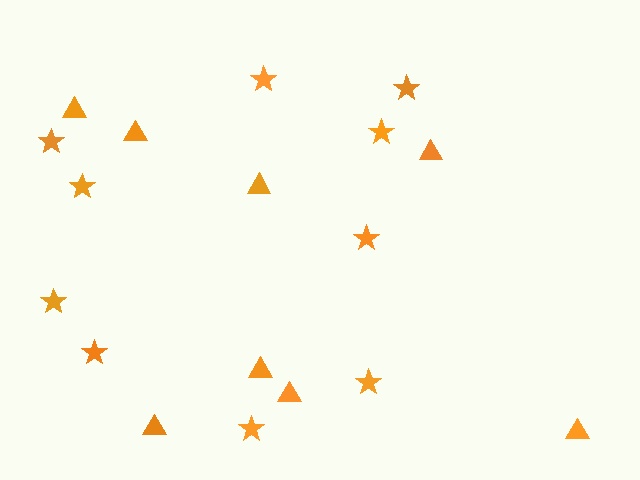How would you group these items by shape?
There are 2 groups: one group of stars (10) and one group of triangles (8).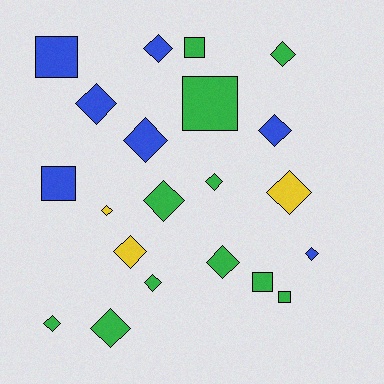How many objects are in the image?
There are 21 objects.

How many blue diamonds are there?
There are 5 blue diamonds.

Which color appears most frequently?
Green, with 11 objects.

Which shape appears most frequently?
Diamond, with 15 objects.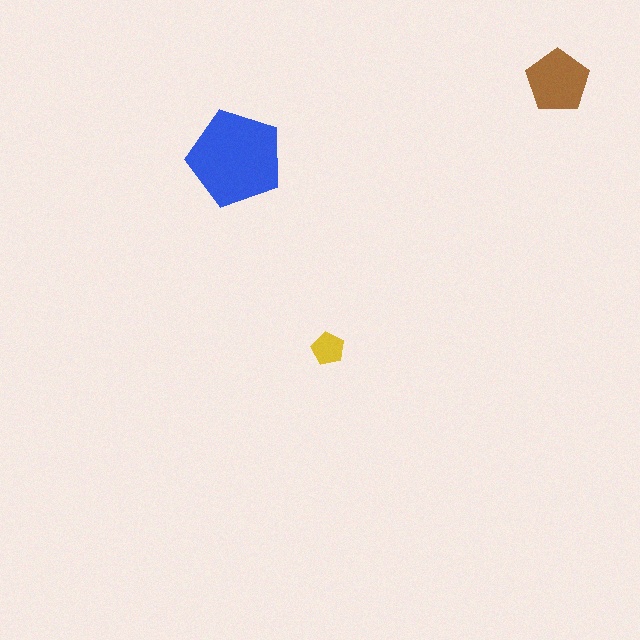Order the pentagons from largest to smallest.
the blue one, the brown one, the yellow one.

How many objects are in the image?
There are 3 objects in the image.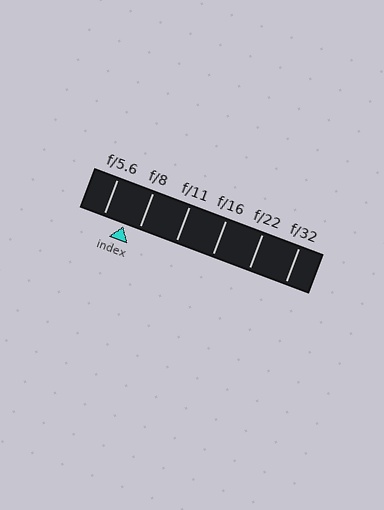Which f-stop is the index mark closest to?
The index mark is closest to f/8.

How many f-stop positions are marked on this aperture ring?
There are 6 f-stop positions marked.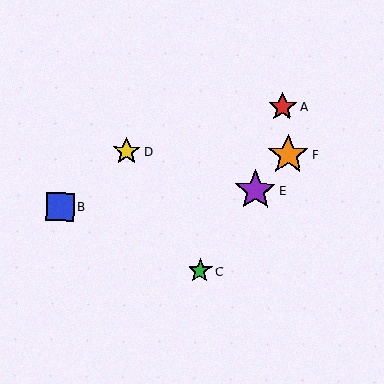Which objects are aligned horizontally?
Objects D, F are aligned horizontally.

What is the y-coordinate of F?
Object F is at y≈154.